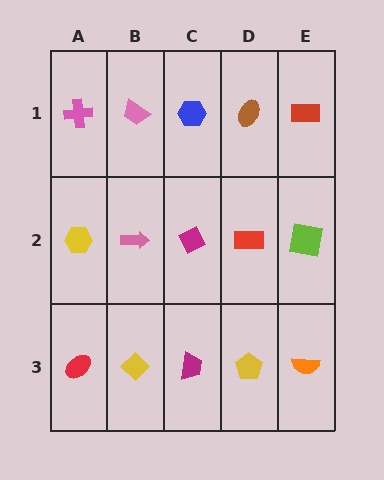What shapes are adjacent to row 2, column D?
A brown ellipse (row 1, column D), a yellow pentagon (row 3, column D), a magenta diamond (row 2, column C), a lime square (row 2, column E).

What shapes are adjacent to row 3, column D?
A red rectangle (row 2, column D), a magenta trapezoid (row 3, column C), an orange semicircle (row 3, column E).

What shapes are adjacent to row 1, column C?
A magenta diamond (row 2, column C), a pink trapezoid (row 1, column B), a brown ellipse (row 1, column D).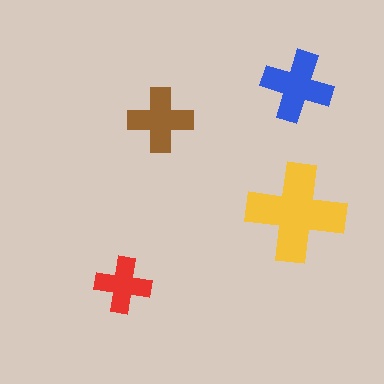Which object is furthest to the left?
The red cross is leftmost.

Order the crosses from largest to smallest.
the yellow one, the blue one, the brown one, the red one.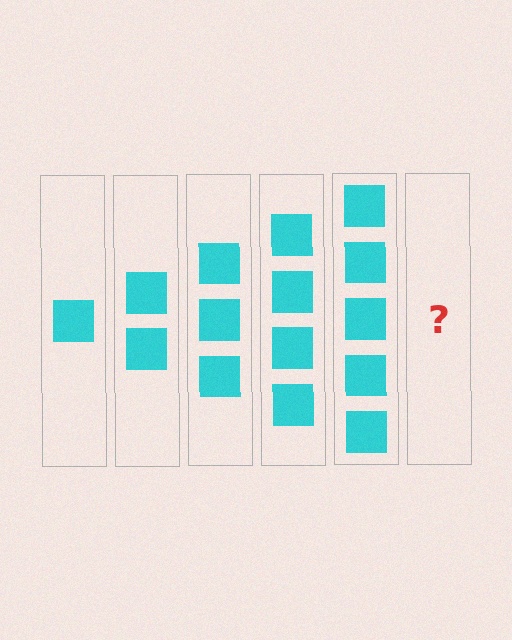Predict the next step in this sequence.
The next step is 6 squares.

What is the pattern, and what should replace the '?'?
The pattern is that each step adds one more square. The '?' should be 6 squares.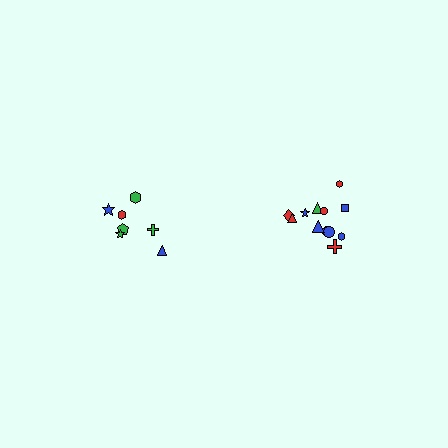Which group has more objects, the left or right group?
The right group.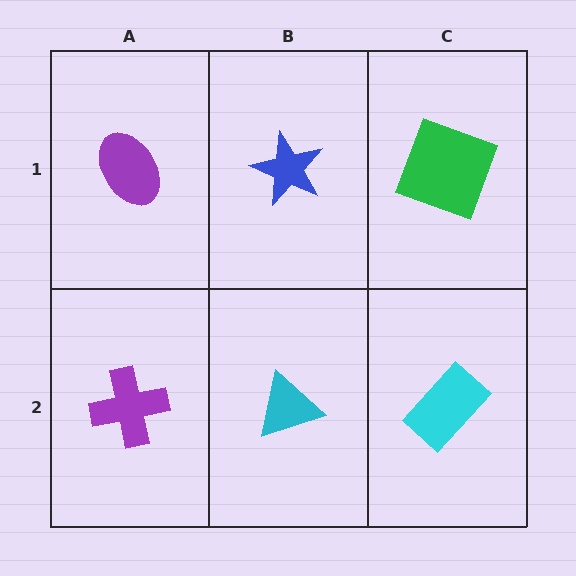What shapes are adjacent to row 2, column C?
A green square (row 1, column C), a cyan triangle (row 2, column B).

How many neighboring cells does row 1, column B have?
3.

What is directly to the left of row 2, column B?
A purple cross.